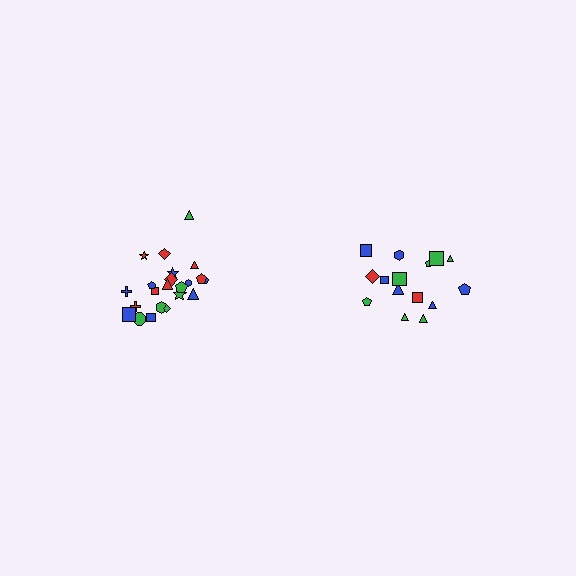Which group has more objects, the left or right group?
The left group.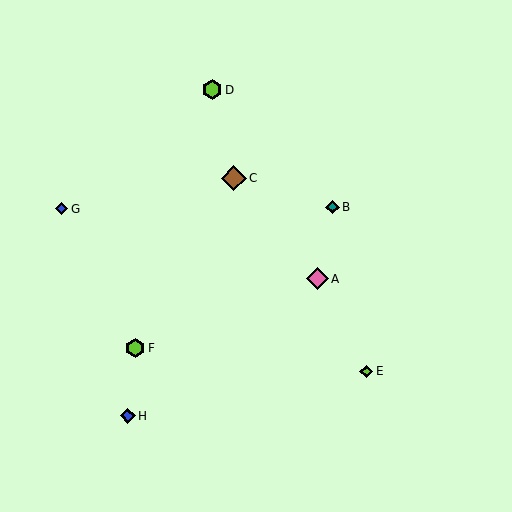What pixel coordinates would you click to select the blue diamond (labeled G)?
Click at (62, 209) to select the blue diamond G.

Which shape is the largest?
The brown diamond (labeled C) is the largest.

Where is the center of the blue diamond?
The center of the blue diamond is at (128, 416).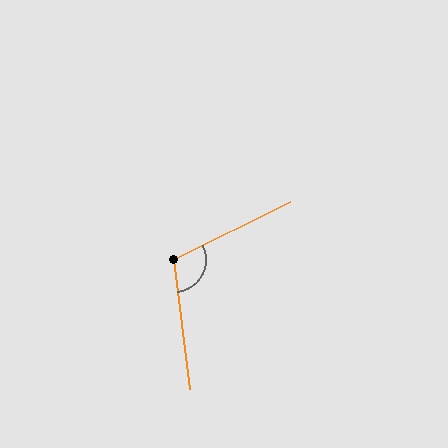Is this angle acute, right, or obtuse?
It is obtuse.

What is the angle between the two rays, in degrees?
Approximately 110 degrees.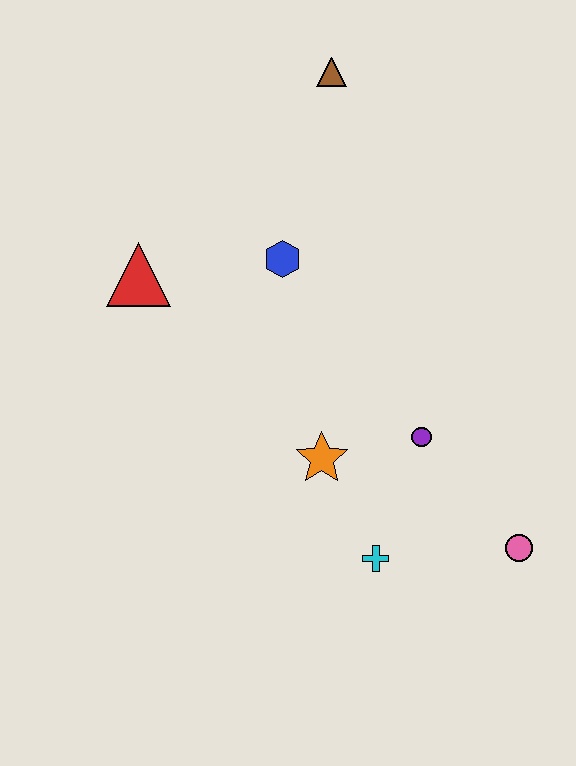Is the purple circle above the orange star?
Yes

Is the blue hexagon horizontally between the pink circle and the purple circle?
No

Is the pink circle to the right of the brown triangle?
Yes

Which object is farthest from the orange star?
The brown triangle is farthest from the orange star.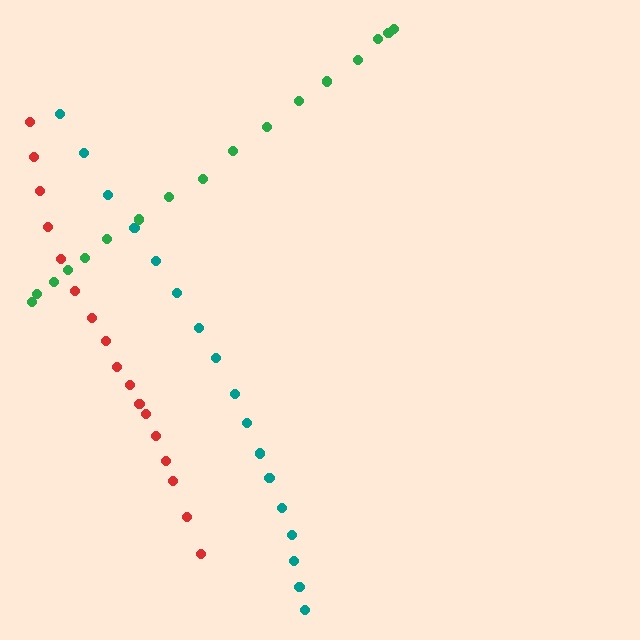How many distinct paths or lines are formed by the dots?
There are 3 distinct paths.